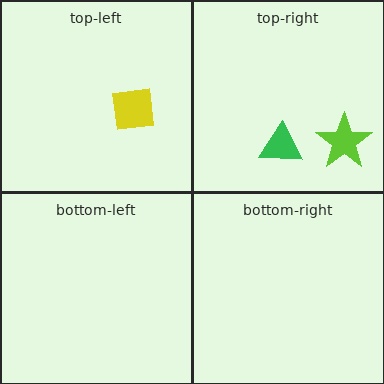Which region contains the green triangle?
The top-right region.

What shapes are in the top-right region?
The lime star, the green triangle.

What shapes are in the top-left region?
The yellow square.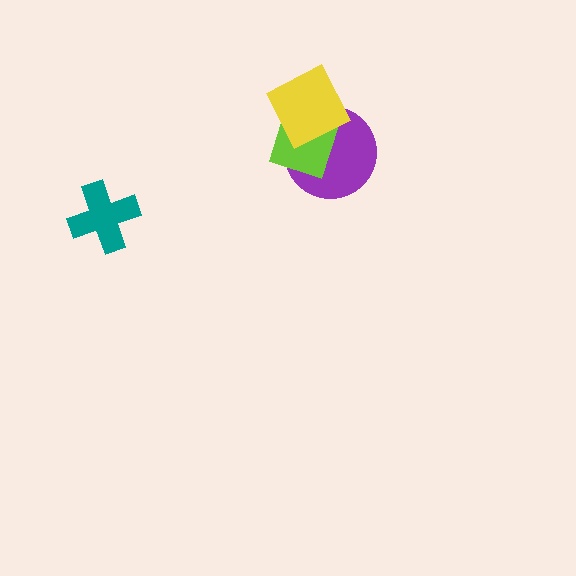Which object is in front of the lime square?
The yellow diamond is in front of the lime square.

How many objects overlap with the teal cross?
0 objects overlap with the teal cross.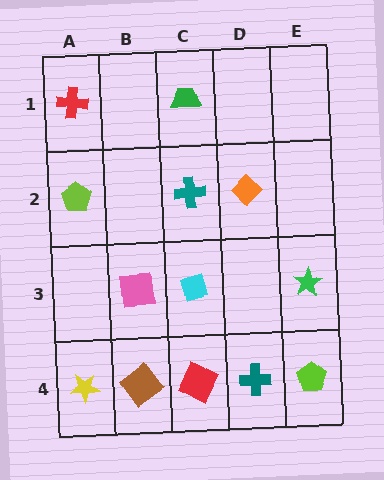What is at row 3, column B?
A pink square.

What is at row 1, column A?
A red cross.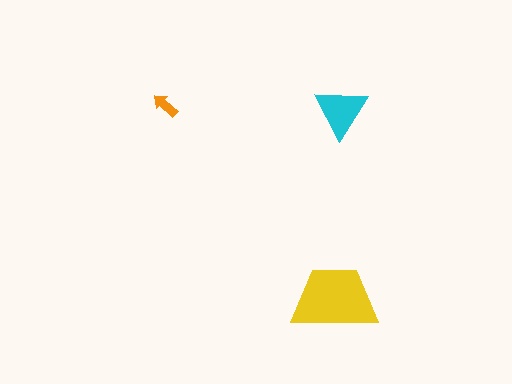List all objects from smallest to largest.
The orange arrow, the cyan triangle, the yellow trapezoid.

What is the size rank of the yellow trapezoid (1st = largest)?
1st.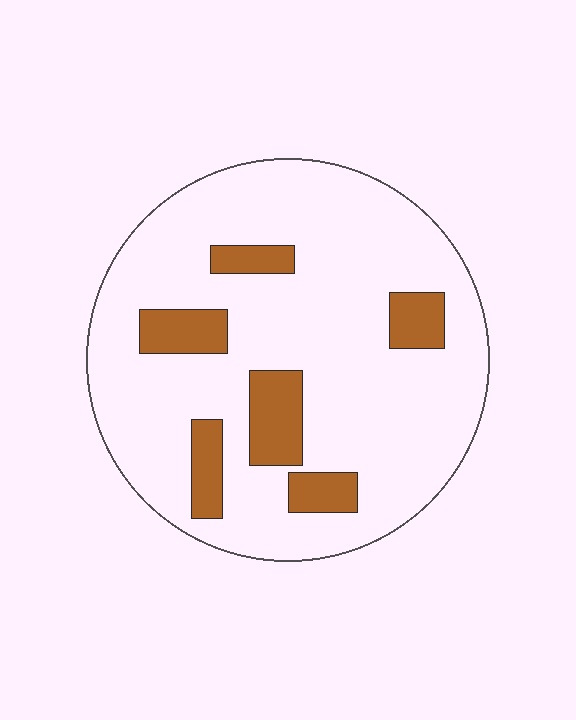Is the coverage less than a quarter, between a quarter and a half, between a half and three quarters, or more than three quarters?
Less than a quarter.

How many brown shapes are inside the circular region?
6.